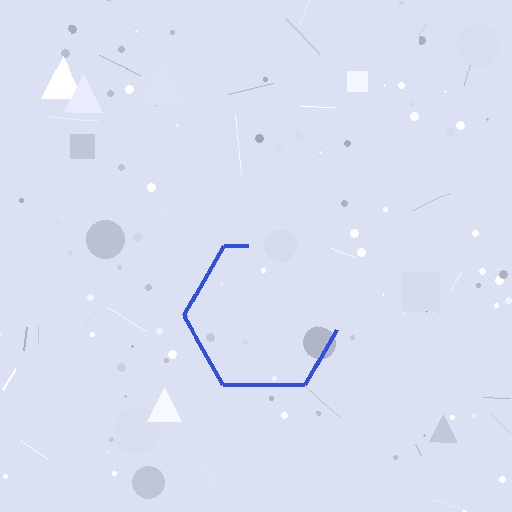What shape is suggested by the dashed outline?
The dashed outline suggests a hexagon.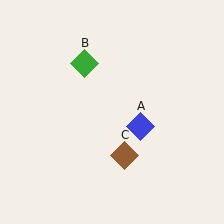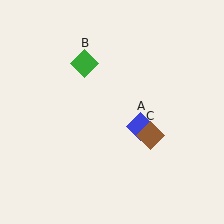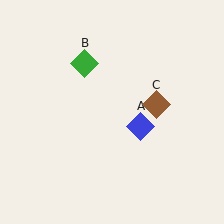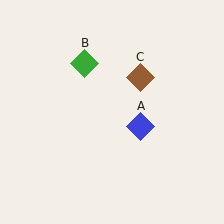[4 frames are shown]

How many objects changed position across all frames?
1 object changed position: brown diamond (object C).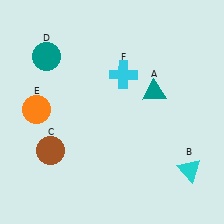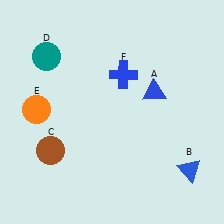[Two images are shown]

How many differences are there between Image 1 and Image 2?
There are 3 differences between the two images.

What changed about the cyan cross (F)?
In Image 1, F is cyan. In Image 2, it changed to blue.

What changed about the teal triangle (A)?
In Image 1, A is teal. In Image 2, it changed to blue.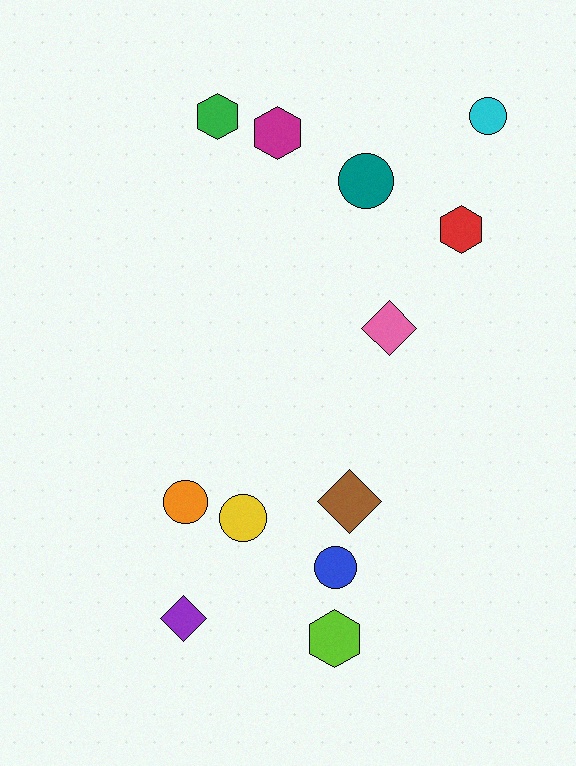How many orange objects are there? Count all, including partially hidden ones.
There is 1 orange object.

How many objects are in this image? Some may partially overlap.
There are 12 objects.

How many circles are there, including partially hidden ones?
There are 5 circles.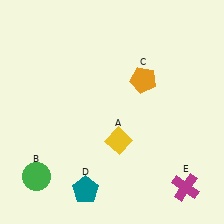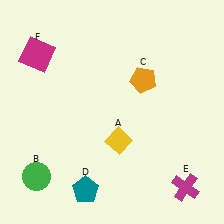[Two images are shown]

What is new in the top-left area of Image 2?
A magenta square (F) was added in the top-left area of Image 2.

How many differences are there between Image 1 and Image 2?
There is 1 difference between the two images.